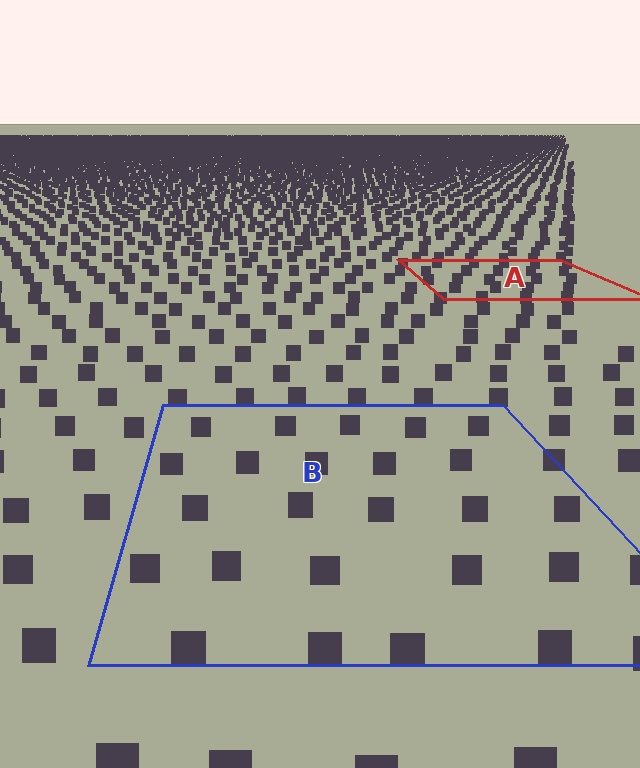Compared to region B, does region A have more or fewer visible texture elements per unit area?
Region A has more texture elements per unit area — they are packed more densely because it is farther away.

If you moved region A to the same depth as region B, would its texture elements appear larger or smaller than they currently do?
They would appear larger. At a closer depth, the same texture elements are projected at a bigger on-screen size.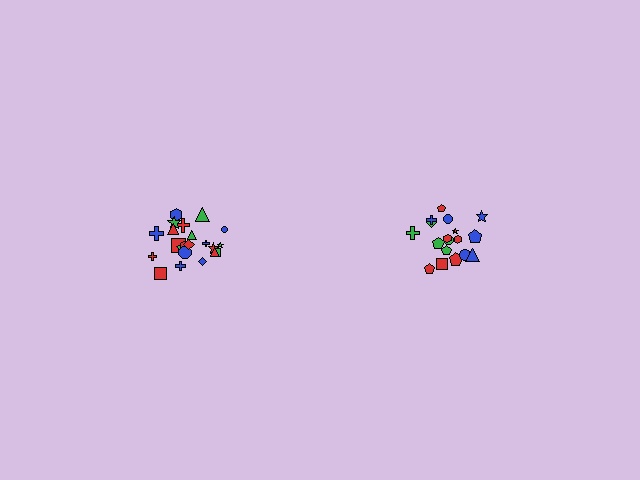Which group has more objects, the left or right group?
The left group.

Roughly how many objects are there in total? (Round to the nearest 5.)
Roughly 40 objects in total.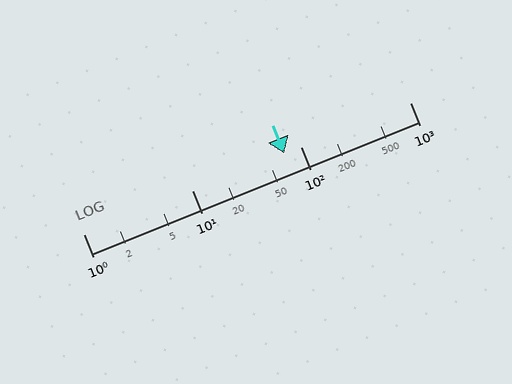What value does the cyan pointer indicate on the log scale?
The pointer indicates approximately 70.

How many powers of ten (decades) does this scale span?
The scale spans 3 decades, from 1 to 1000.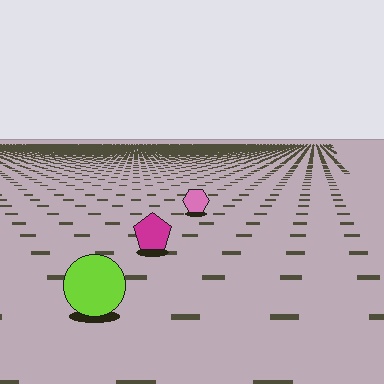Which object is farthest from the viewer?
The pink hexagon is farthest from the viewer. It appears smaller and the ground texture around it is denser.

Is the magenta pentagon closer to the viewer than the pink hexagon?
Yes. The magenta pentagon is closer — you can tell from the texture gradient: the ground texture is coarser near it.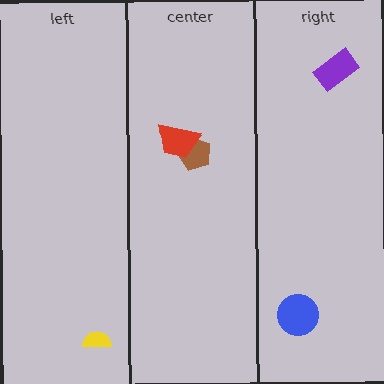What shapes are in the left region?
The yellow semicircle.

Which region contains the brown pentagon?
The center region.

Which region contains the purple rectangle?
The right region.